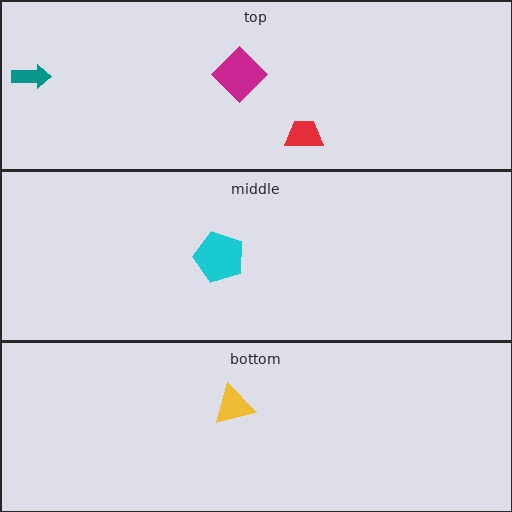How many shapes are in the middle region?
1.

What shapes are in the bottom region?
The yellow triangle.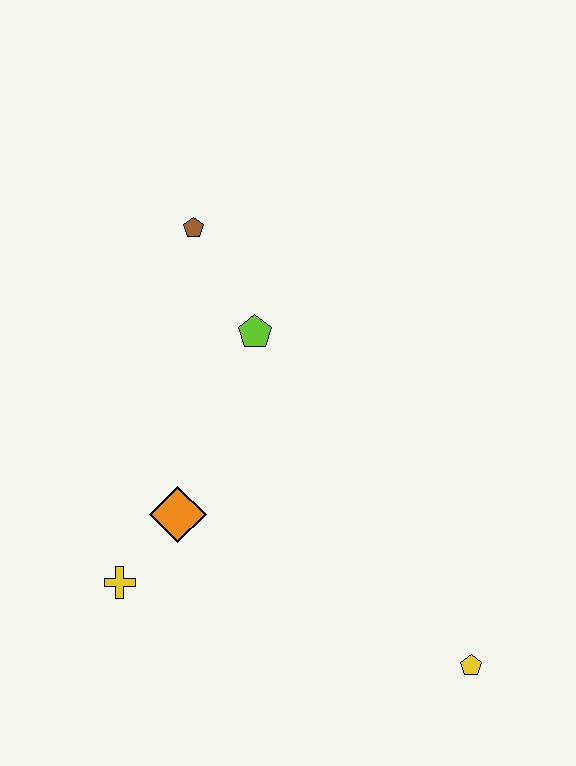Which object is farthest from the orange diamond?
The yellow pentagon is farthest from the orange diamond.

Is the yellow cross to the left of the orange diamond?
Yes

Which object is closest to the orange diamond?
The yellow cross is closest to the orange diamond.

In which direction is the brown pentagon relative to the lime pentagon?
The brown pentagon is above the lime pentagon.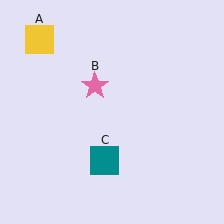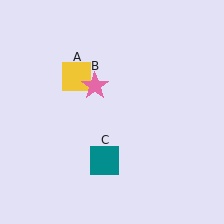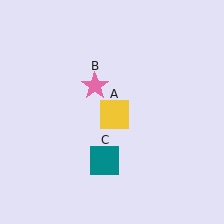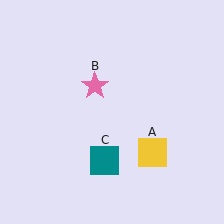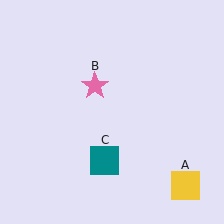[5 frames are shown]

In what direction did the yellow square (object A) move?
The yellow square (object A) moved down and to the right.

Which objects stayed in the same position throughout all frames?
Pink star (object B) and teal square (object C) remained stationary.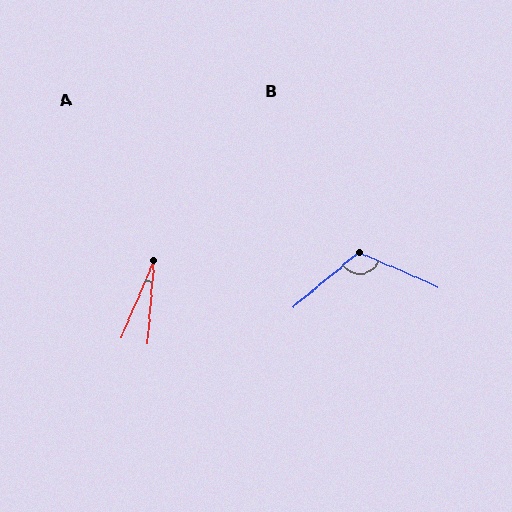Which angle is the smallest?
A, at approximately 18 degrees.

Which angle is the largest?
B, at approximately 117 degrees.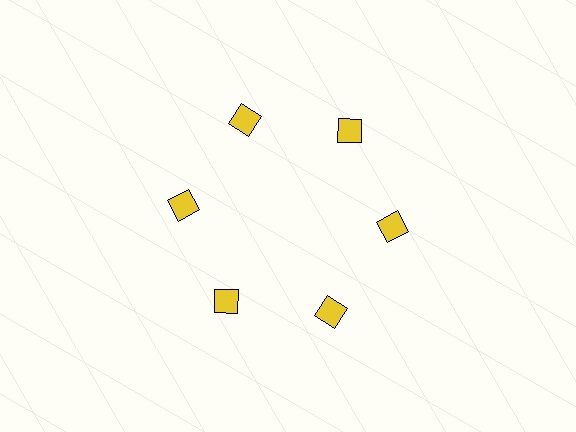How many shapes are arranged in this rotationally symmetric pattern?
There are 6 shapes, arranged in 6 groups of 1.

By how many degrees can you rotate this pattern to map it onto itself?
The pattern maps onto itself every 60 degrees of rotation.